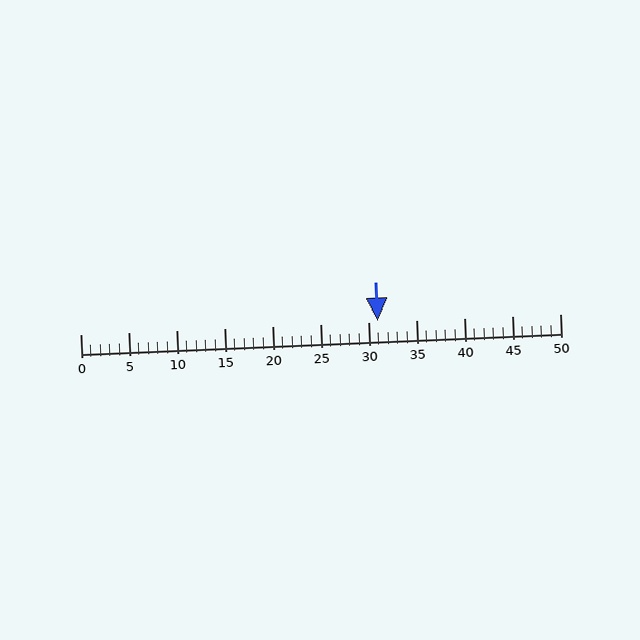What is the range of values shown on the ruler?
The ruler shows values from 0 to 50.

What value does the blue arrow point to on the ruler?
The blue arrow points to approximately 31.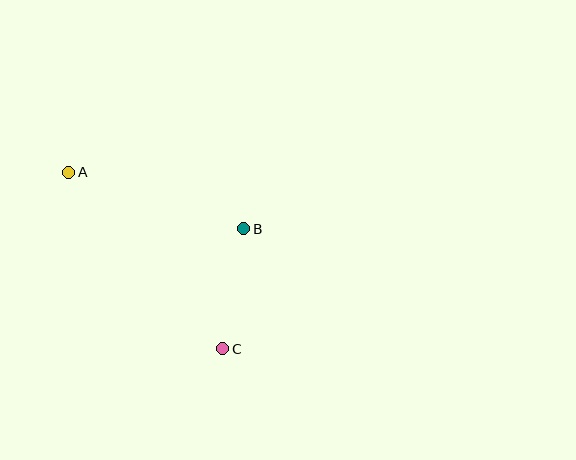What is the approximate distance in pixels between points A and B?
The distance between A and B is approximately 184 pixels.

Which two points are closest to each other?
Points B and C are closest to each other.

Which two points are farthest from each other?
Points A and C are farthest from each other.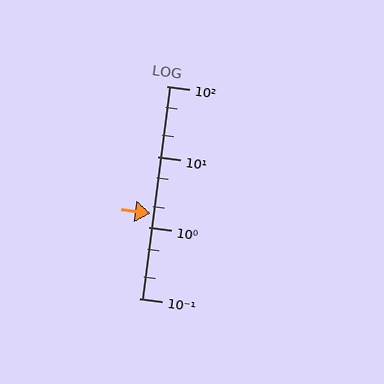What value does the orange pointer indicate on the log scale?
The pointer indicates approximately 1.6.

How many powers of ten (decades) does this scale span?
The scale spans 3 decades, from 0.1 to 100.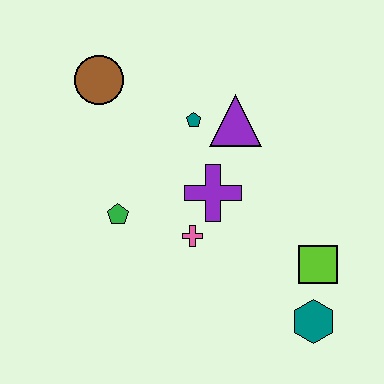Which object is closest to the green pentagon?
The pink cross is closest to the green pentagon.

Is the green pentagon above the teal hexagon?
Yes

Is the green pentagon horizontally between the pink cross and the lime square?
No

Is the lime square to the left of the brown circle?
No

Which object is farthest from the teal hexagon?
The brown circle is farthest from the teal hexagon.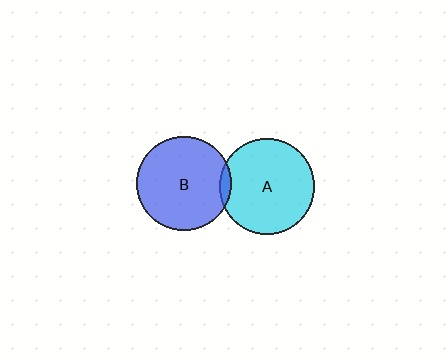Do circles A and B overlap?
Yes.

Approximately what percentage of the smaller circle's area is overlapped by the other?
Approximately 5%.